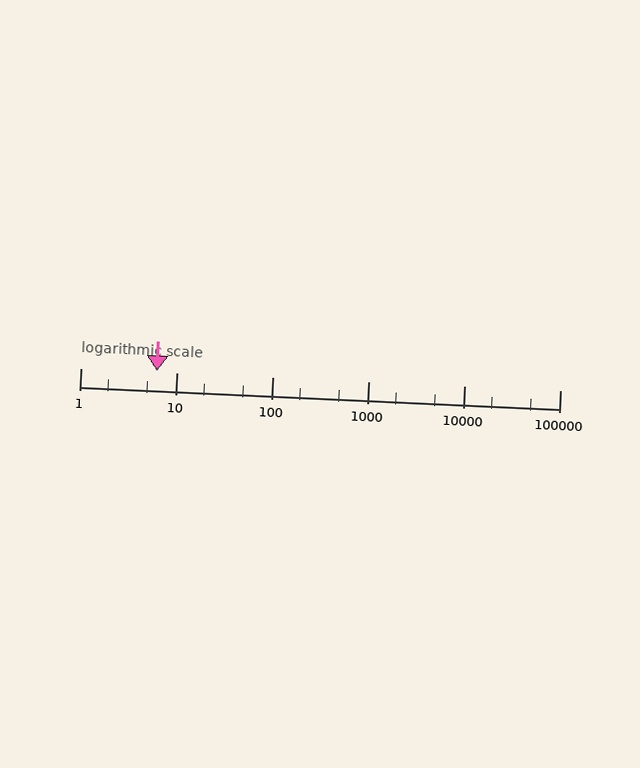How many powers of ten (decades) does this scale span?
The scale spans 5 decades, from 1 to 100000.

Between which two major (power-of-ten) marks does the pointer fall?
The pointer is between 1 and 10.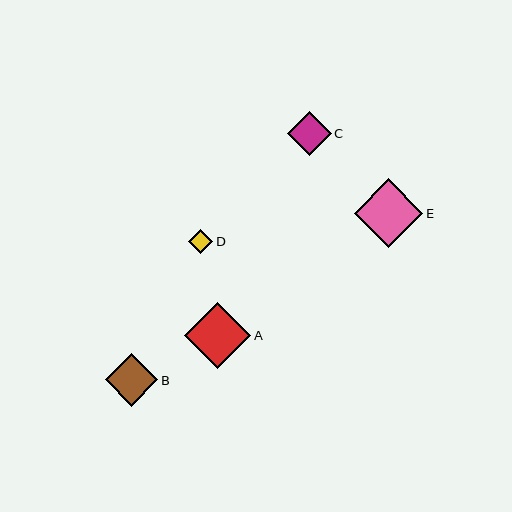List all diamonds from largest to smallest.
From largest to smallest: E, A, B, C, D.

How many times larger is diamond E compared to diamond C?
Diamond E is approximately 1.5 times the size of diamond C.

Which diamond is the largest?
Diamond E is the largest with a size of approximately 69 pixels.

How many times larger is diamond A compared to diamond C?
Diamond A is approximately 1.5 times the size of diamond C.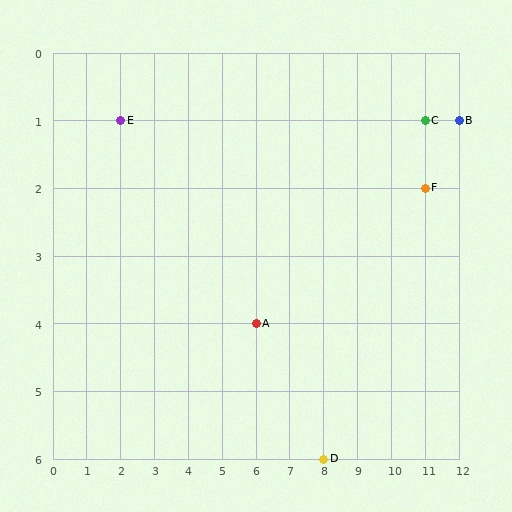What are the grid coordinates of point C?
Point C is at grid coordinates (11, 1).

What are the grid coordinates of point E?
Point E is at grid coordinates (2, 1).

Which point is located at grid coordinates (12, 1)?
Point B is at (12, 1).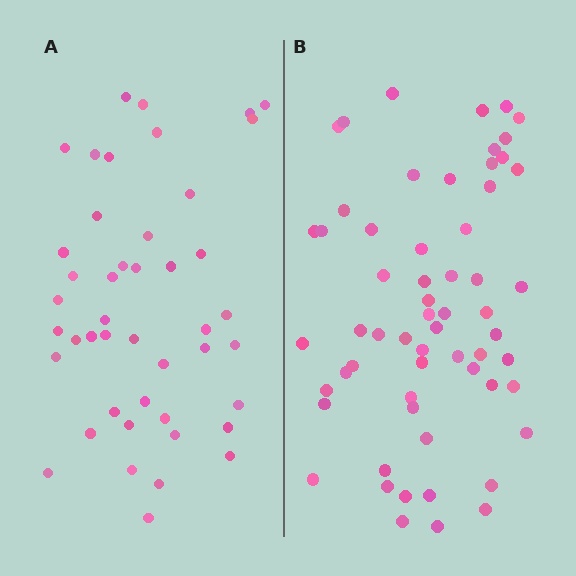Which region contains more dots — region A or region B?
Region B (the right region) has more dots.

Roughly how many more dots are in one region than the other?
Region B has approximately 15 more dots than region A.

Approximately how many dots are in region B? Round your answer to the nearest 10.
About 60 dots.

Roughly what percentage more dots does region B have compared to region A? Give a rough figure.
About 35% more.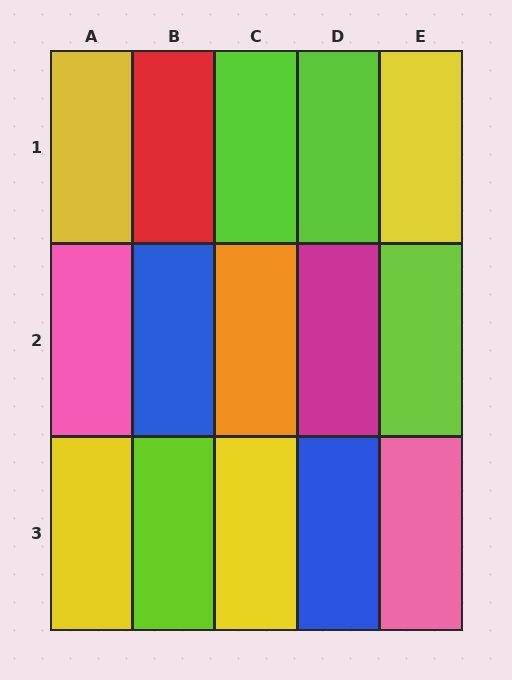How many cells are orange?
1 cell is orange.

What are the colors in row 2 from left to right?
Pink, blue, orange, magenta, lime.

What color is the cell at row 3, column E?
Pink.